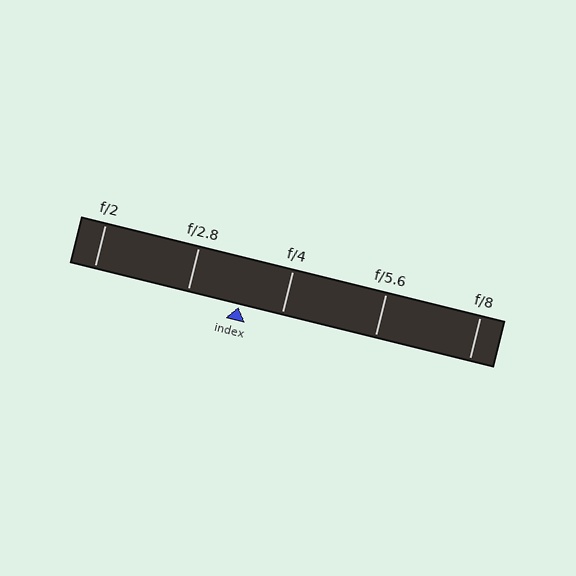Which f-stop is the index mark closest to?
The index mark is closest to f/4.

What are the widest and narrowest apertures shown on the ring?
The widest aperture shown is f/2 and the narrowest is f/8.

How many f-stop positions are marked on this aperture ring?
There are 5 f-stop positions marked.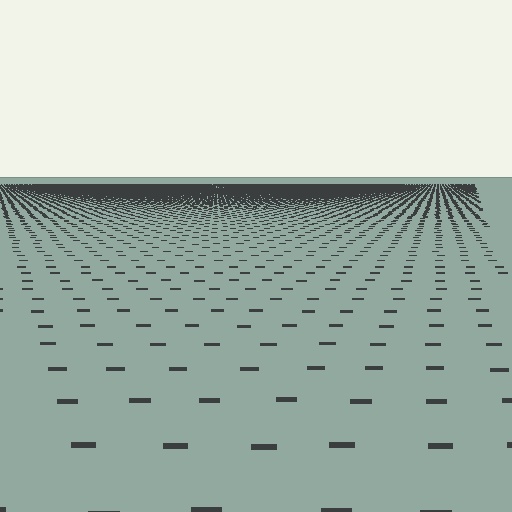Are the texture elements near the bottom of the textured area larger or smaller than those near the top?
Larger. Near the bottom, elements are closer to the viewer and appear at a bigger on-screen size.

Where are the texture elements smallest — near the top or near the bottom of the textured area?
Near the top.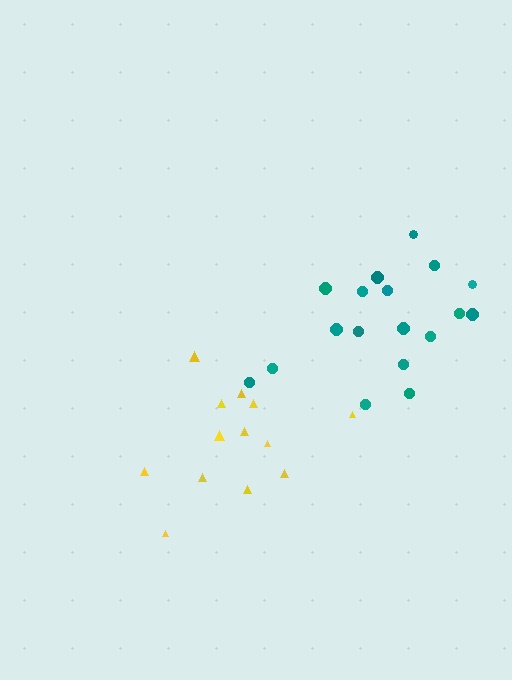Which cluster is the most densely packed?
Teal.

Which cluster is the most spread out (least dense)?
Yellow.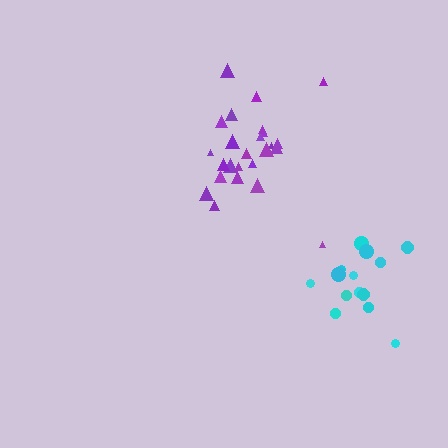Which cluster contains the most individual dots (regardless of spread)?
Purple (25).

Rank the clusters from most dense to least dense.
cyan, purple.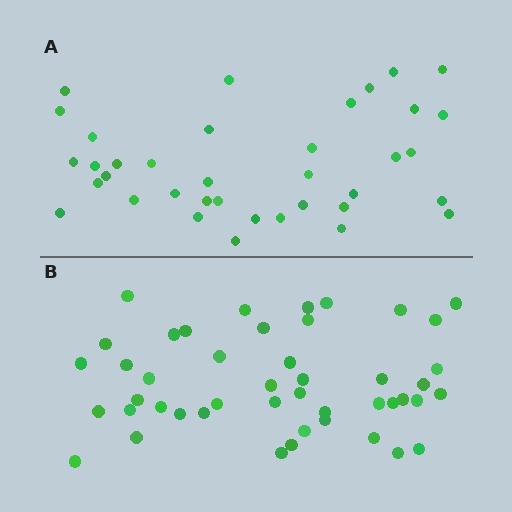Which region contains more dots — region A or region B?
Region B (the bottom region) has more dots.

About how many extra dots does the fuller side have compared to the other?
Region B has roughly 8 or so more dots than region A.